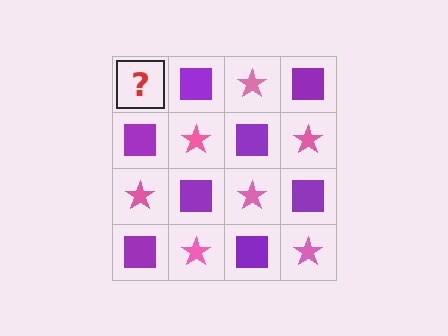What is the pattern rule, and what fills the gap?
The rule is that it alternates pink star and purple square in a checkerboard pattern. The gap should be filled with a pink star.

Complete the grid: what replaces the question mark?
The question mark should be replaced with a pink star.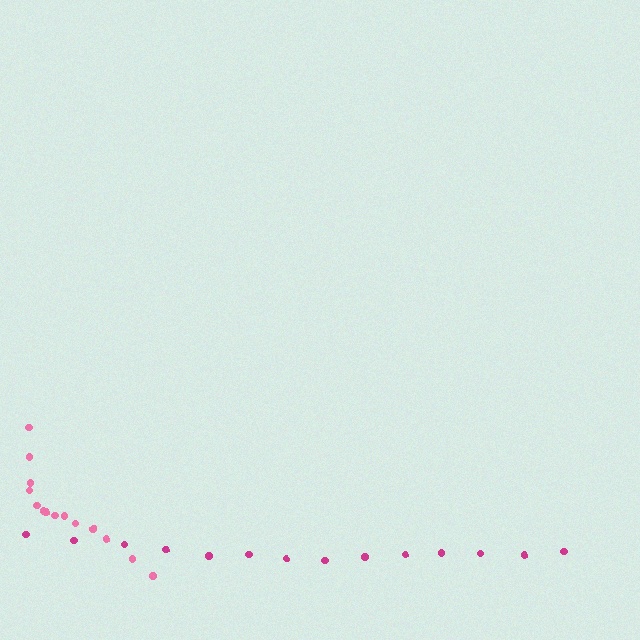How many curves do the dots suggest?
There are 2 distinct paths.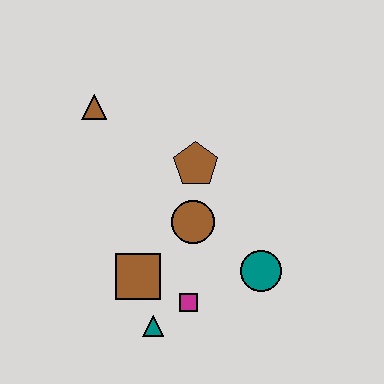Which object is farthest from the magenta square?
The brown triangle is farthest from the magenta square.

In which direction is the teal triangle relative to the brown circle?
The teal triangle is below the brown circle.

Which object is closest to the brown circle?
The brown pentagon is closest to the brown circle.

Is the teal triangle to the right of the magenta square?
No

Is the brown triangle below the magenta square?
No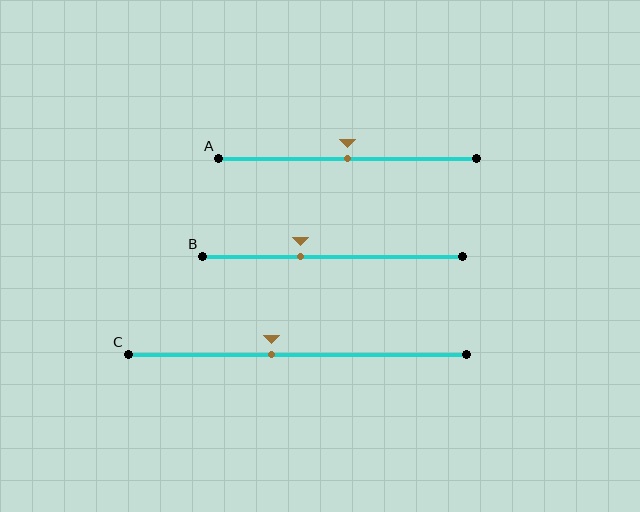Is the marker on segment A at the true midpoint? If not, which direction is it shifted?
Yes, the marker on segment A is at the true midpoint.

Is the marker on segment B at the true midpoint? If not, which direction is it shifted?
No, the marker on segment B is shifted to the left by about 12% of the segment length.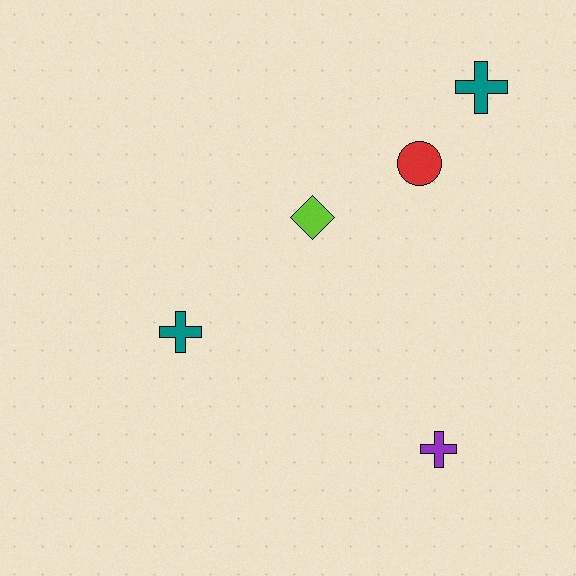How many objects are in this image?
There are 5 objects.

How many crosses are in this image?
There are 3 crosses.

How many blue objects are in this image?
There are no blue objects.